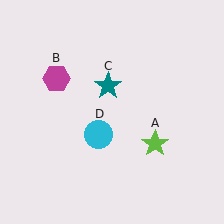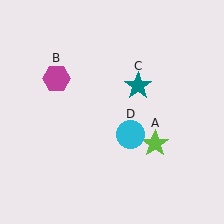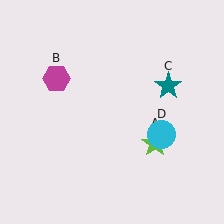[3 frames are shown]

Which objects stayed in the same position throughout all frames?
Lime star (object A) and magenta hexagon (object B) remained stationary.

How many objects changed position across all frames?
2 objects changed position: teal star (object C), cyan circle (object D).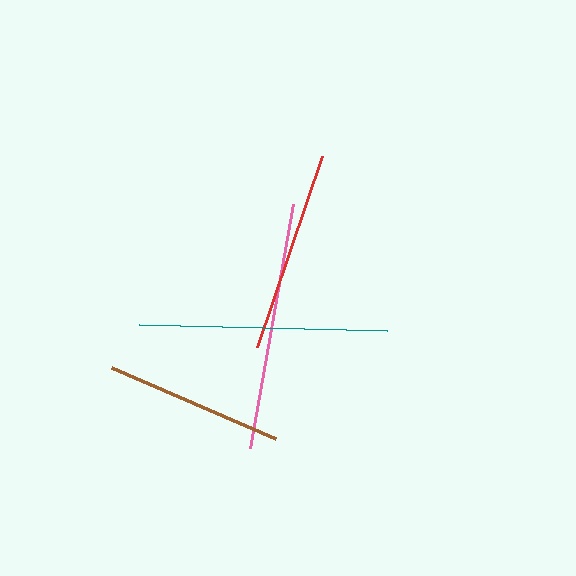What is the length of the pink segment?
The pink segment is approximately 248 pixels long.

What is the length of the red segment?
The red segment is approximately 202 pixels long.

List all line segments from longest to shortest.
From longest to shortest: teal, pink, red, brown.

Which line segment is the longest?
The teal line is the longest at approximately 248 pixels.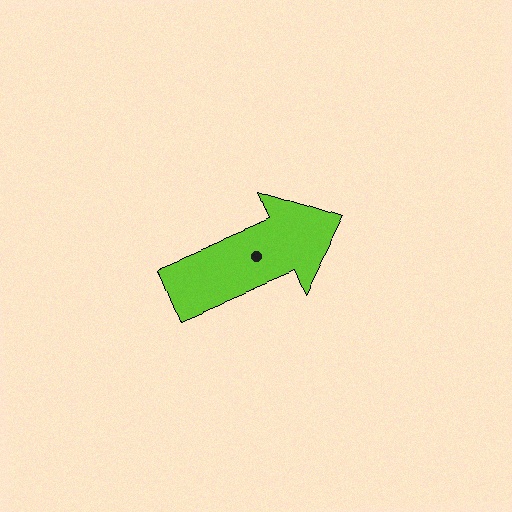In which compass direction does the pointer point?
Northeast.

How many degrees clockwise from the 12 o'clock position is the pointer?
Approximately 67 degrees.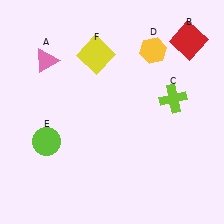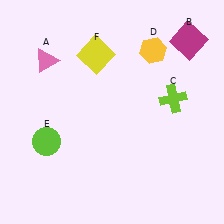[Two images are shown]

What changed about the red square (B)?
In Image 1, B is red. In Image 2, it changed to magenta.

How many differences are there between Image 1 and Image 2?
There is 1 difference between the two images.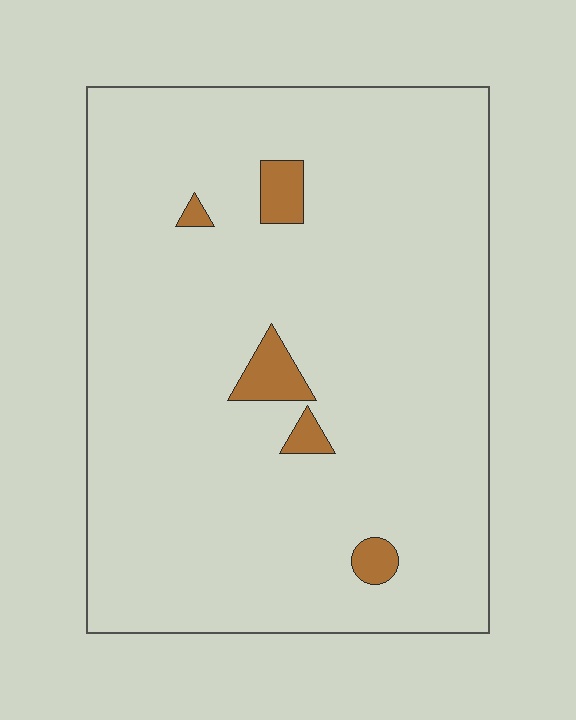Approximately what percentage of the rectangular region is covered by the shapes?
Approximately 5%.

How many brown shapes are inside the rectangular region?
5.